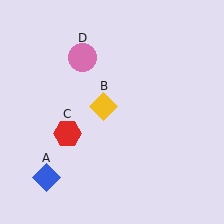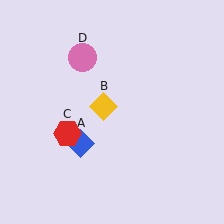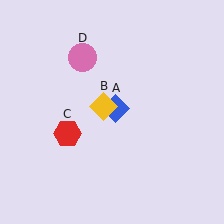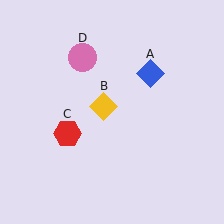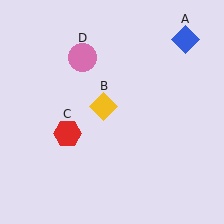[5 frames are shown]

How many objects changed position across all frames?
1 object changed position: blue diamond (object A).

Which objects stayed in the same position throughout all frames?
Yellow diamond (object B) and red hexagon (object C) and pink circle (object D) remained stationary.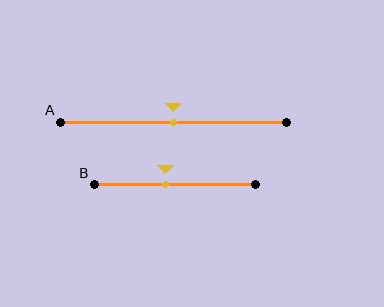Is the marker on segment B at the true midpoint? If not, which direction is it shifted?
No, the marker on segment B is shifted to the left by about 6% of the segment length.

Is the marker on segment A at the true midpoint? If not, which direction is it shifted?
Yes, the marker on segment A is at the true midpoint.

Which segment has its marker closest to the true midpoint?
Segment A has its marker closest to the true midpoint.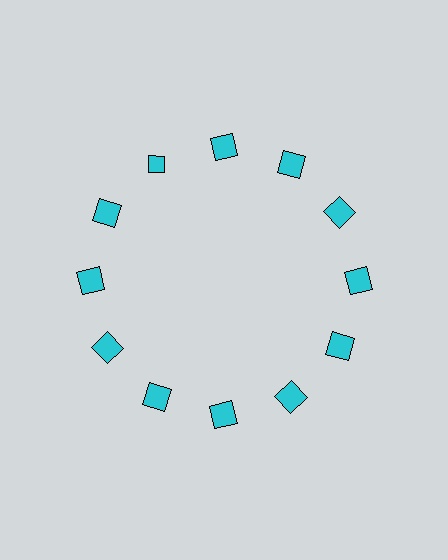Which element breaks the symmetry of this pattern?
The cyan diamond at roughly the 11 o'clock position breaks the symmetry. All other shapes are cyan squares.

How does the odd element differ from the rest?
It has a different shape: diamond instead of square.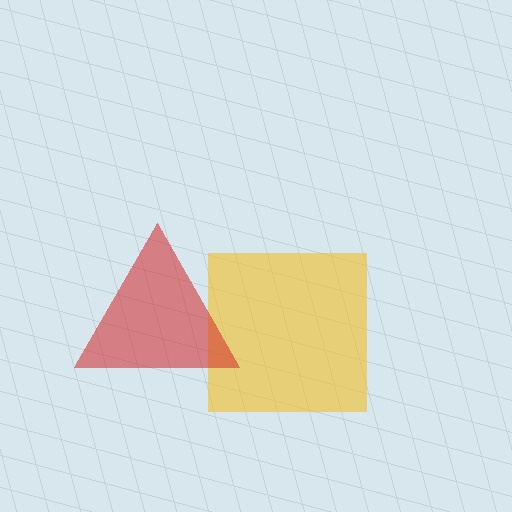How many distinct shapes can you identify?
There are 2 distinct shapes: a yellow square, a red triangle.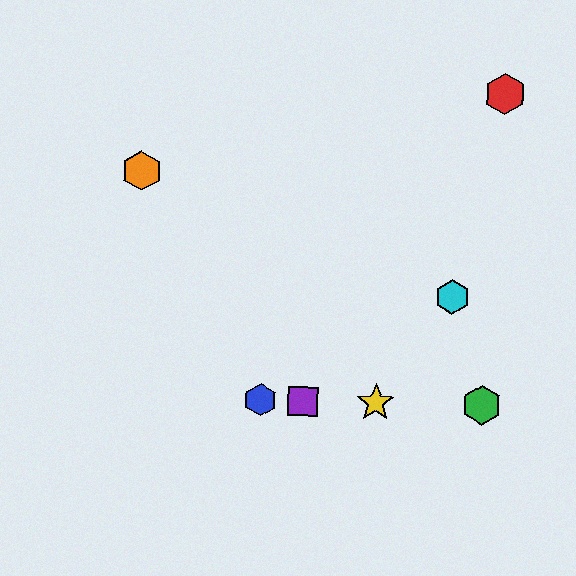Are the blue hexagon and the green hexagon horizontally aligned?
Yes, both are at y≈400.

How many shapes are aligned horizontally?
4 shapes (the blue hexagon, the green hexagon, the yellow star, the purple square) are aligned horizontally.